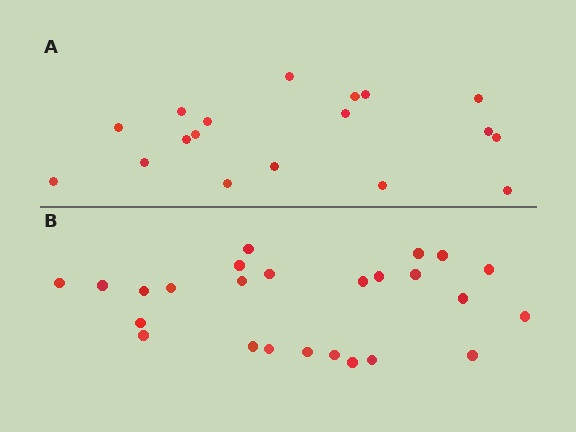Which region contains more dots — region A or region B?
Region B (the bottom region) has more dots.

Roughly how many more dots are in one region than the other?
Region B has roughly 8 or so more dots than region A.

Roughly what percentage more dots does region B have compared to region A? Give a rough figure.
About 40% more.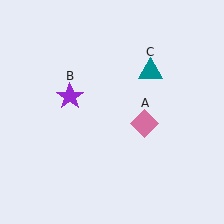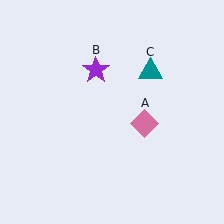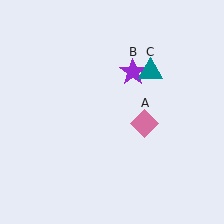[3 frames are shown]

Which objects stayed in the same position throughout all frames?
Pink diamond (object A) and teal triangle (object C) remained stationary.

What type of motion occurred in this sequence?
The purple star (object B) rotated clockwise around the center of the scene.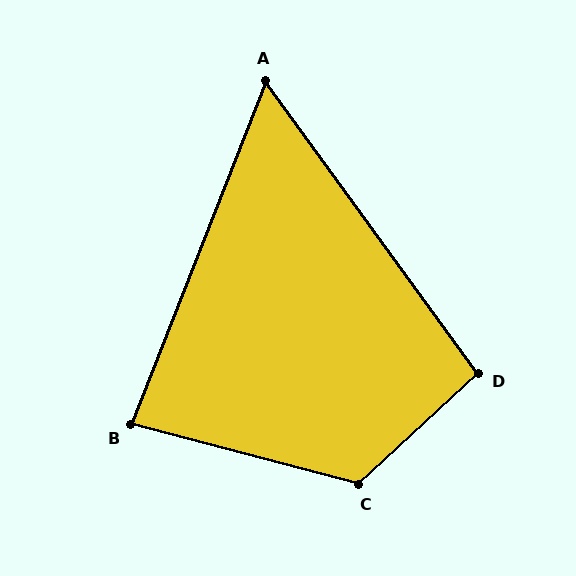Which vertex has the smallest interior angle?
A, at approximately 57 degrees.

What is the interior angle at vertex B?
Approximately 83 degrees (acute).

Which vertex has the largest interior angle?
C, at approximately 123 degrees.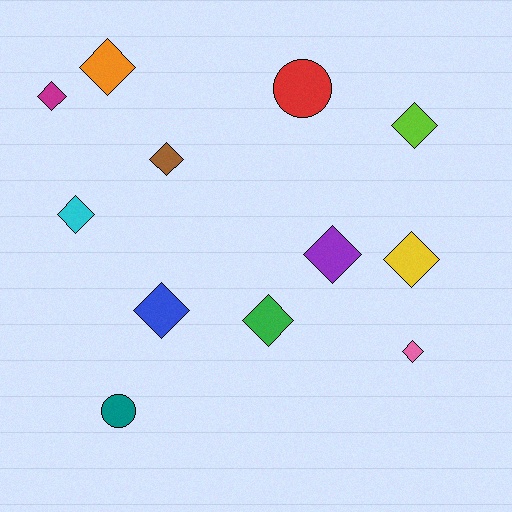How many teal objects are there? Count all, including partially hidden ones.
There is 1 teal object.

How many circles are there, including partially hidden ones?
There are 2 circles.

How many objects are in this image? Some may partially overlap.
There are 12 objects.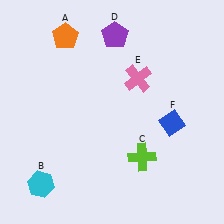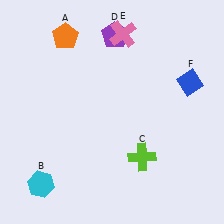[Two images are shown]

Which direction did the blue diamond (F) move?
The blue diamond (F) moved up.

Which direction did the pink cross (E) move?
The pink cross (E) moved up.